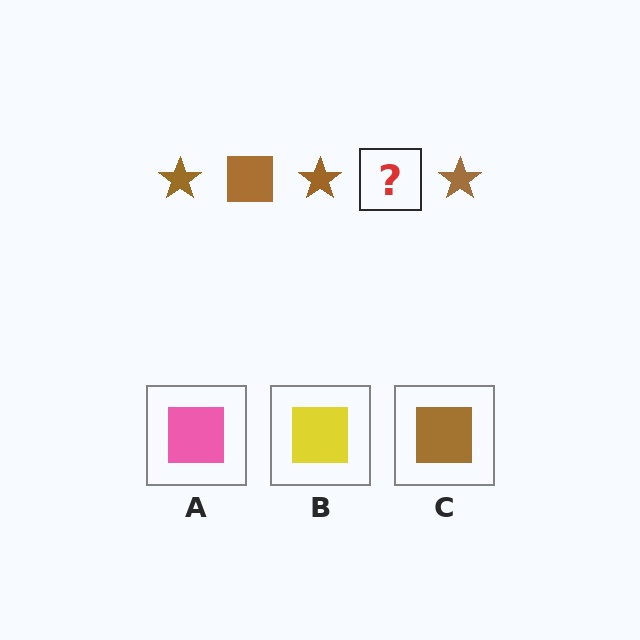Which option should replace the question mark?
Option C.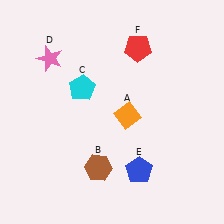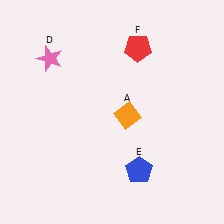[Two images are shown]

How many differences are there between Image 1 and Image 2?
There are 2 differences between the two images.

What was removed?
The brown hexagon (B), the cyan pentagon (C) were removed in Image 2.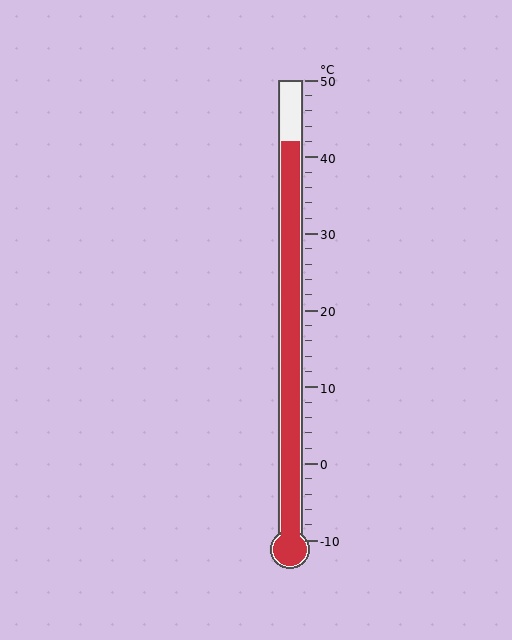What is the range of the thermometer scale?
The thermometer scale ranges from -10°C to 50°C.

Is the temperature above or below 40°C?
The temperature is above 40°C.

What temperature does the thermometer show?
The thermometer shows approximately 42°C.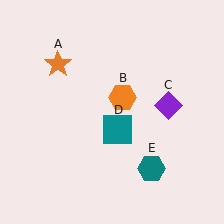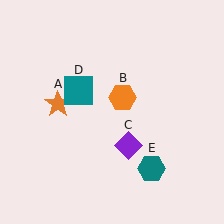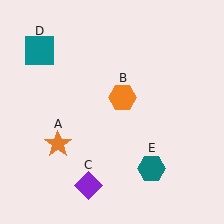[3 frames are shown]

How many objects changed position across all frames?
3 objects changed position: orange star (object A), purple diamond (object C), teal square (object D).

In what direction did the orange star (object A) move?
The orange star (object A) moved down.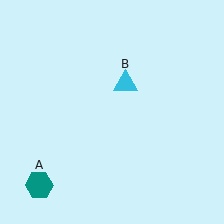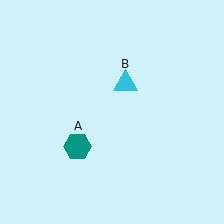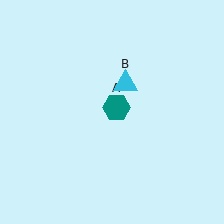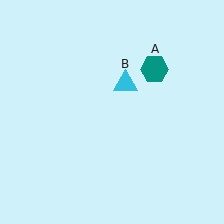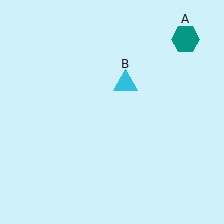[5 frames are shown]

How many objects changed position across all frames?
1 object changed position: teal hexagon (object A).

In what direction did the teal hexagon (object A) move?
The teal hexagon (object A) moved up and to the right.